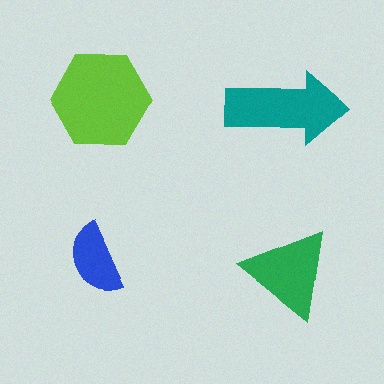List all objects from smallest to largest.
The blue semicircle, the green triangle, the teal arrow, the lime hexagon.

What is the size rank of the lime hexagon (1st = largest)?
1st.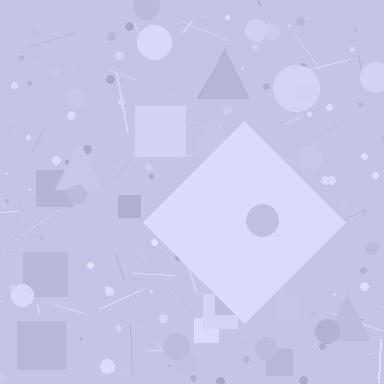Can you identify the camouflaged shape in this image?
The camouflaged shape is a diamond.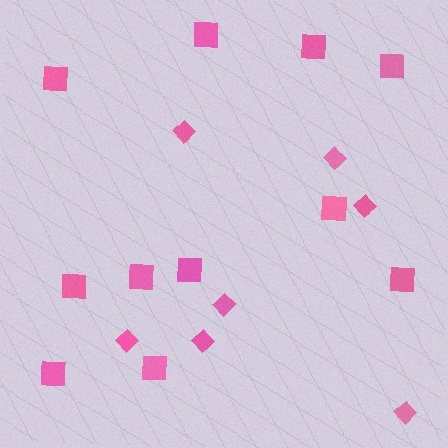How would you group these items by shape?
There are 2 groups: one group of diamonds (7) and one group of squares (11).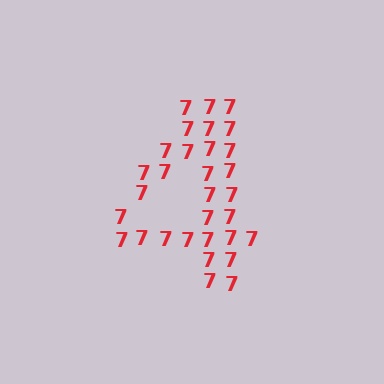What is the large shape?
The large shape is the digit 4.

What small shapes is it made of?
It is made of small digit 7's.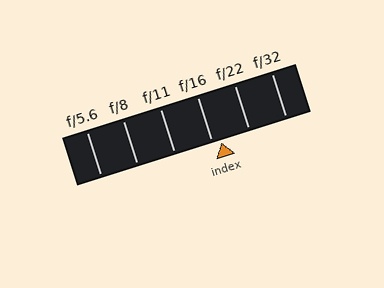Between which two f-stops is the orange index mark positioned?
The index mark is between f/16 and f/22.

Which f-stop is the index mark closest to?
The index mark is closest to f/16.